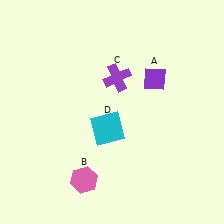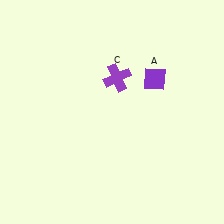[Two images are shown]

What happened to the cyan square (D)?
The cyan square (D) was removed in Image 2. It was in the bottom-left area of Image 1.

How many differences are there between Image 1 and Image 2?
There are 2 differences between the two images.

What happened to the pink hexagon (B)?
The pink hexagon (B) was removed in Image 2. It was in the bottom-left area of Image 1.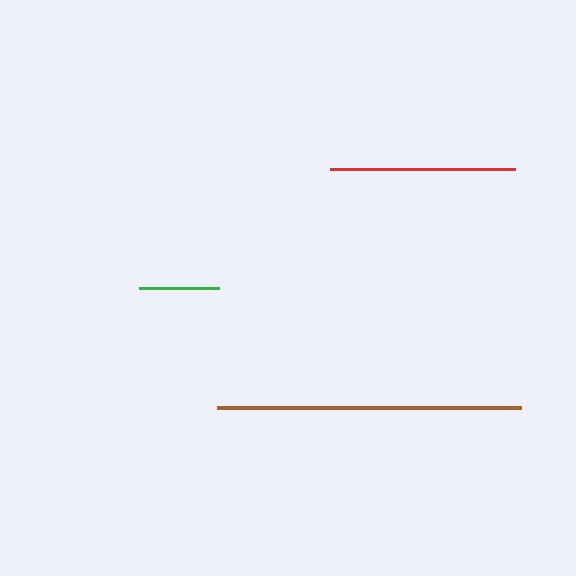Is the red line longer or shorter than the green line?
The red line is longer than the green line.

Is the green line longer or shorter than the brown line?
The brown line is longer than the green line.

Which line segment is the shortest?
The green line is the shortest at approximately 80 pixels.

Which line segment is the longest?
The brown line is the longest at approximately 305 pixels.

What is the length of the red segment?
The red segment is approximately 184 pixels long.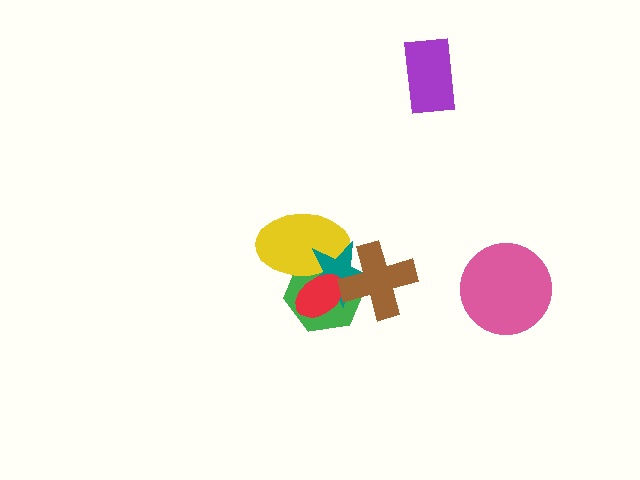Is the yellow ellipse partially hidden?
Yes, it is partially covered by another shape.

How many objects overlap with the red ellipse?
3 objects overlap with the red ellipse.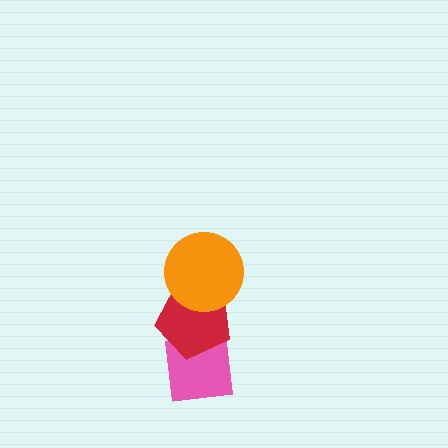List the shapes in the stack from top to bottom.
From top to bottom: the orange circle, the red pentagon, the pink square.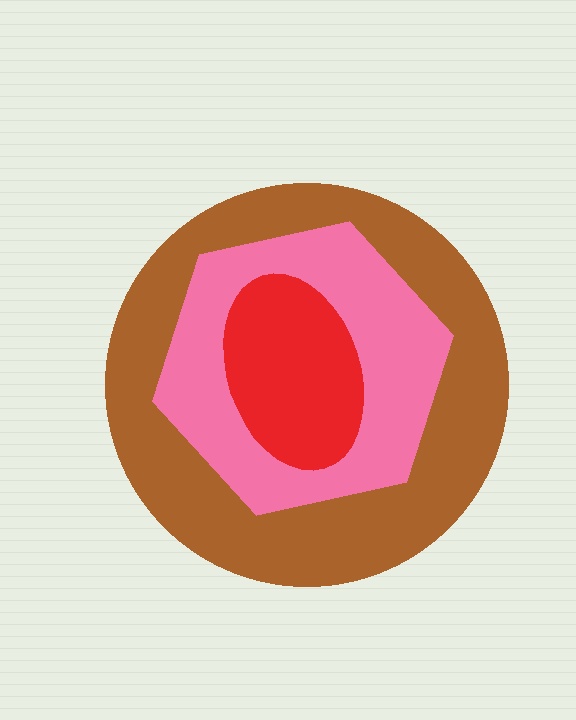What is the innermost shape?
The red ellipse.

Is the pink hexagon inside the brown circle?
Yes.